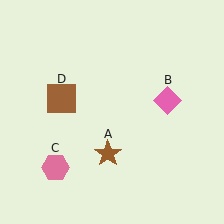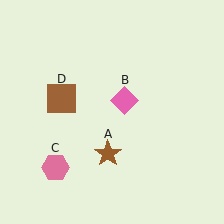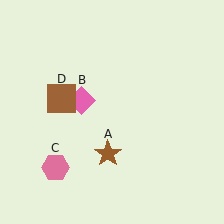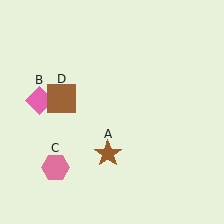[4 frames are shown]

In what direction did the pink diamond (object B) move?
The pink diamond (object B) moved left.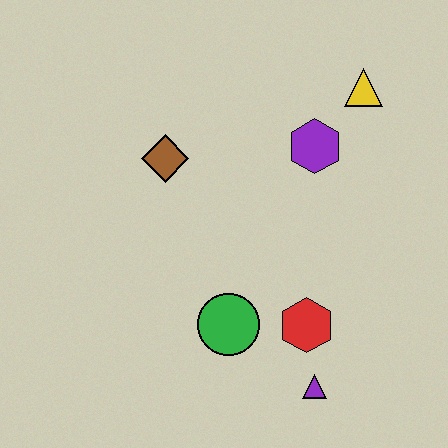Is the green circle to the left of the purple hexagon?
Yes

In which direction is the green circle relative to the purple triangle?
The green circle is to the left of the purple triangle.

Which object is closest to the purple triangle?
The red hexagon is closest to the purple triangle.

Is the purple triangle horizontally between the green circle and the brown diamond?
No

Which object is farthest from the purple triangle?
The yellow triangle is farthest from the purple triangle.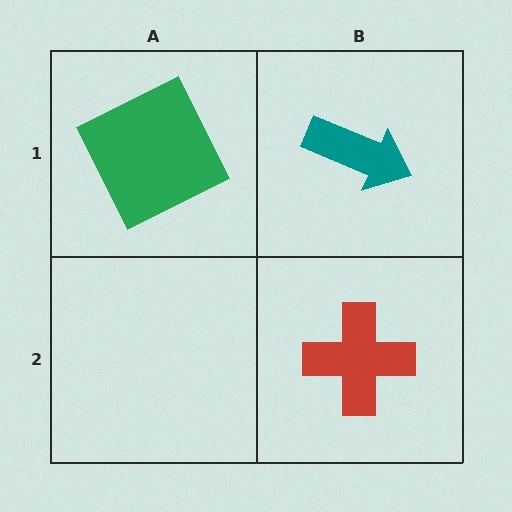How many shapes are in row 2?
1 shape.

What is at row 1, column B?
A teal arrow.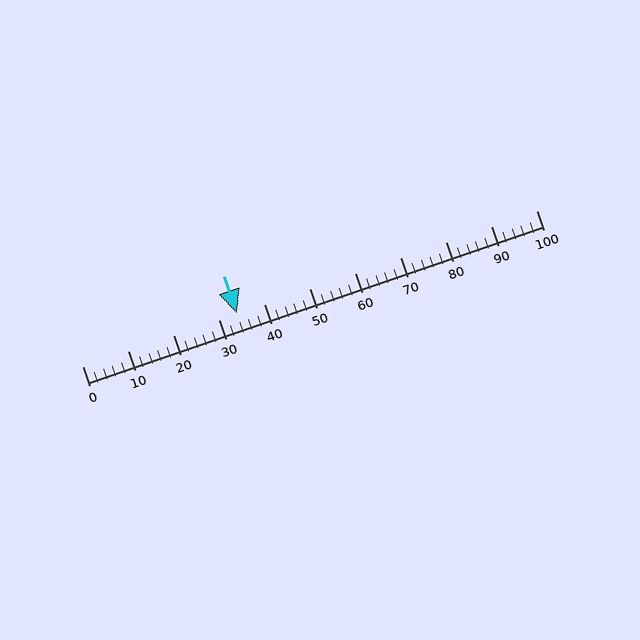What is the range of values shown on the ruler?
The ruler shows values from 0 to 100.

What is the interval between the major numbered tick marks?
The major tick marks are spaced 10 units apart.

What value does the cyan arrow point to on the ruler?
The cyan arrow points to approximately 34.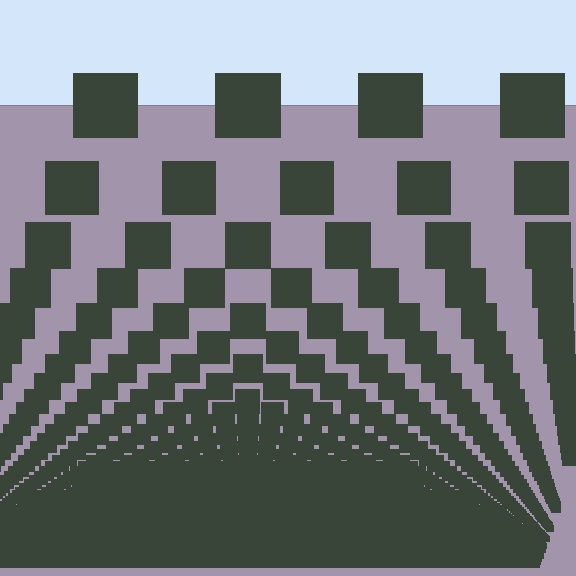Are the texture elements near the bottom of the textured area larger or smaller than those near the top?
Smaller. The gradient is inverted — elements near the bottom are smaller and denser.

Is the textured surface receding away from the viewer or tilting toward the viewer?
The surface appears to tilt toward the viewer. Texture elements get larger and sparser toward the top.